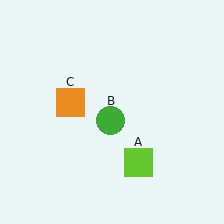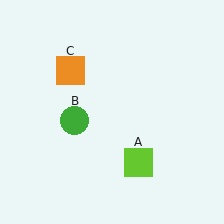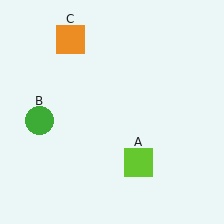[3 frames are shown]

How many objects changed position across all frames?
2 objects changed position: green circle (object B), orange square (object C).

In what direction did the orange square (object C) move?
The orange square (object C) moved up.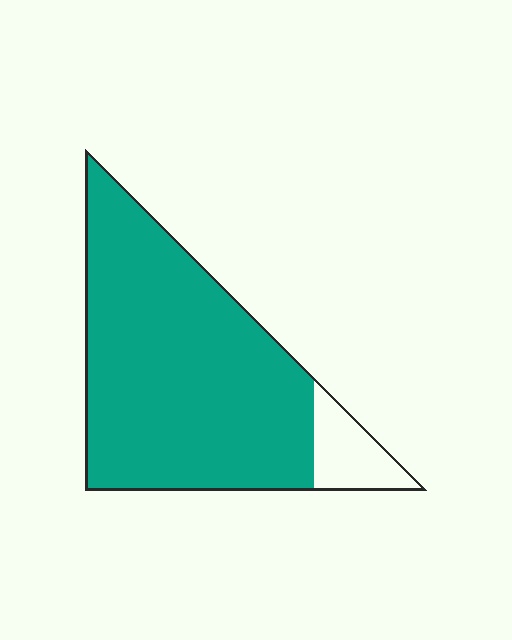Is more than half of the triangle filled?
Yes.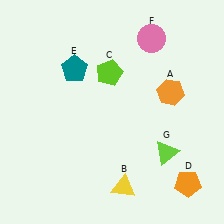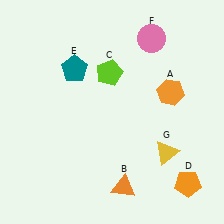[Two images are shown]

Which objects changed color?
B changed from yellow to orange. G changed from lime to yellow.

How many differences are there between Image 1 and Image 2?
There are 2 differences between the two images.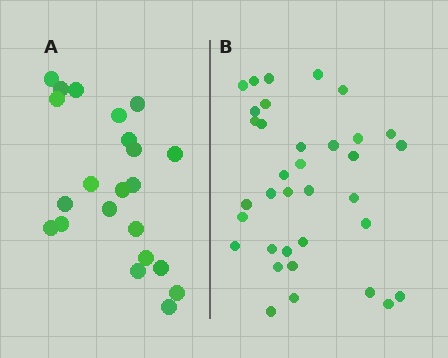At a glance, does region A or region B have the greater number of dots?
Region B (the right region) has more dots.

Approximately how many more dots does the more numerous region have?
Region B has approximately 15 more dots than region A.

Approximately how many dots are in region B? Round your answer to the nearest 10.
About 40 dots. (The exact count is 35, which rounds to 40.)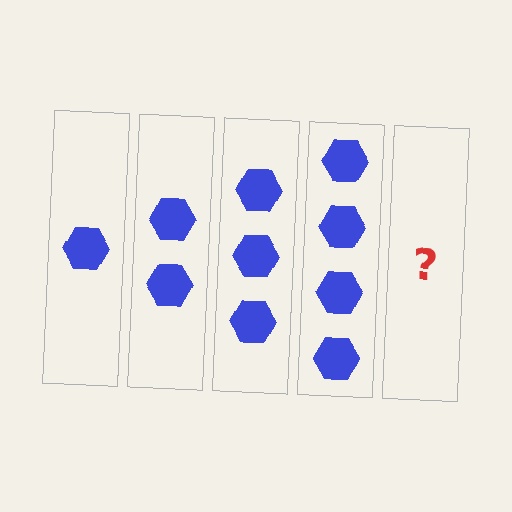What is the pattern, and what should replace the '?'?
The pattern is that each step adds one more hexagon. The '?' should be 5 hexagons.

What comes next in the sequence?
The next element should be 5 hexagons.